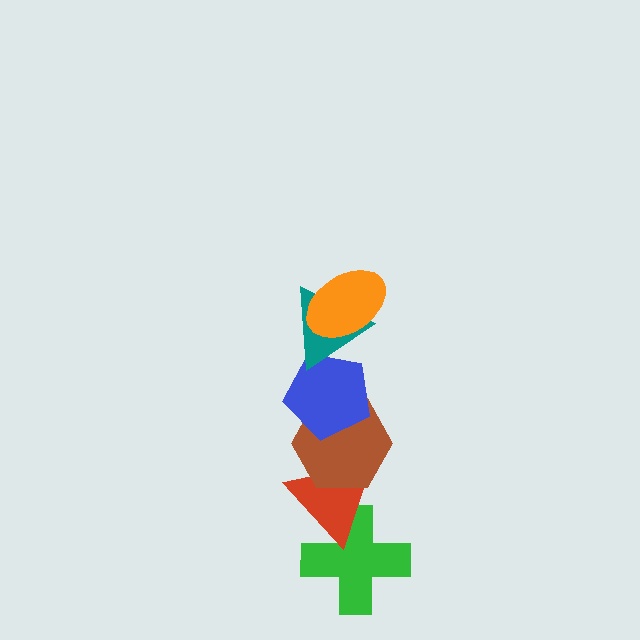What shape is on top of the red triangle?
The brown hexagon is on top of the red triangle.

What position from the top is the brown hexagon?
The brown hexagon is 4th from the top.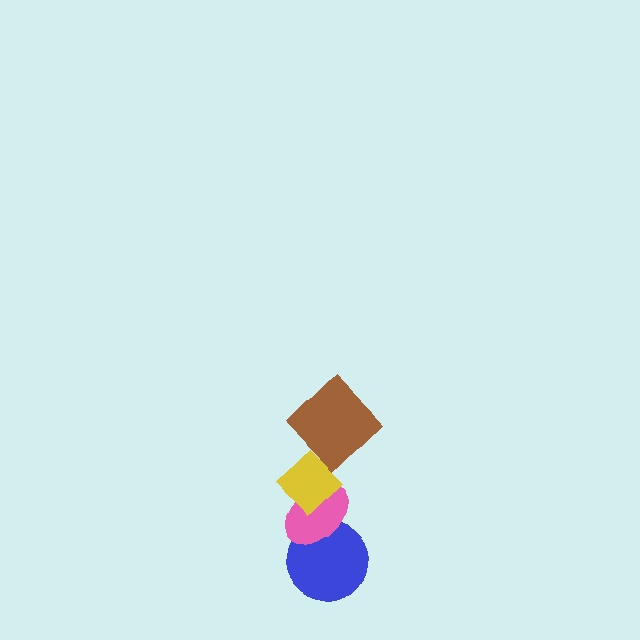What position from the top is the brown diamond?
The brown diamond is 1st from the top.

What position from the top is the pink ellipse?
The pink ellipse is 3rd from the top.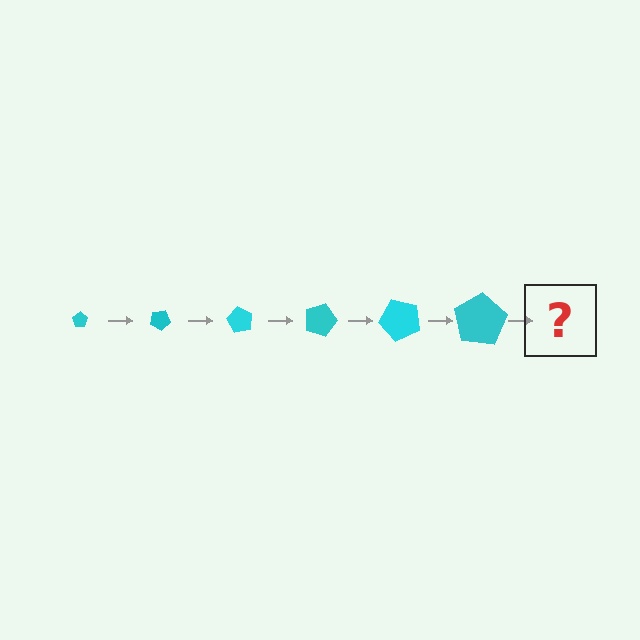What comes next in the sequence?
The next element should be a pentagon, larger than the previous one and rotated 180 degrees from the start.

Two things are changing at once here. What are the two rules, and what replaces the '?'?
The two rules are that the pentagon grows larger each step and it rotates 30 degrees each step. The '?' should be a pentagon, larger than the previous one and rotated 180 degrees from the start.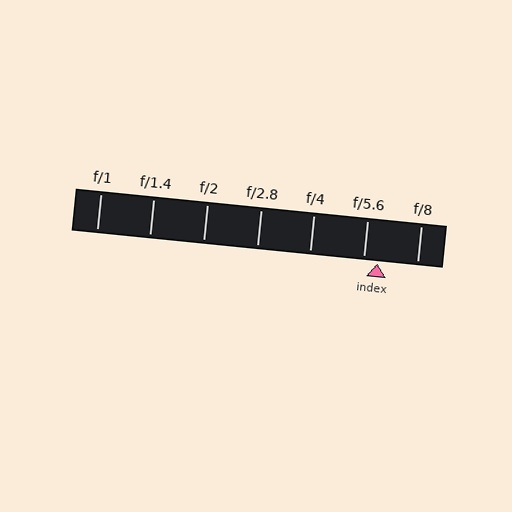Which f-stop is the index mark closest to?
The index mark is closest to f/5.6.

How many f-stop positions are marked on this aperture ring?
There are 7 f-stop positions marked.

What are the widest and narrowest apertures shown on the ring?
The widest aperture shown is f/1 and the narrowest is f/8.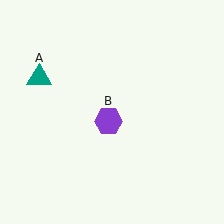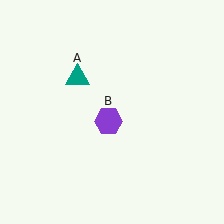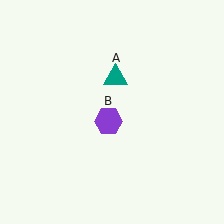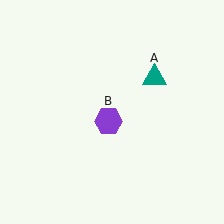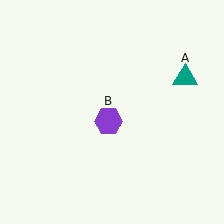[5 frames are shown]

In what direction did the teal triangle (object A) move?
The teal triangle (object A) moved right.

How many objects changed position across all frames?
1 object changed position: teal triangle (object A).